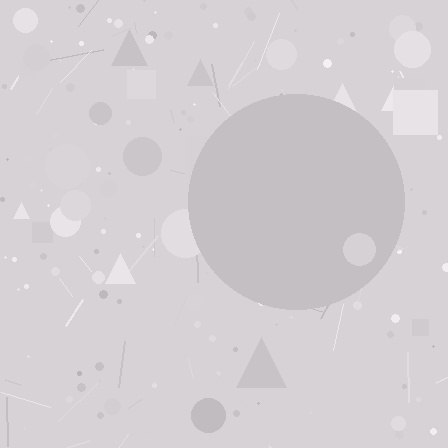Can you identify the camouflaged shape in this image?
The camouflaged shape is a circle.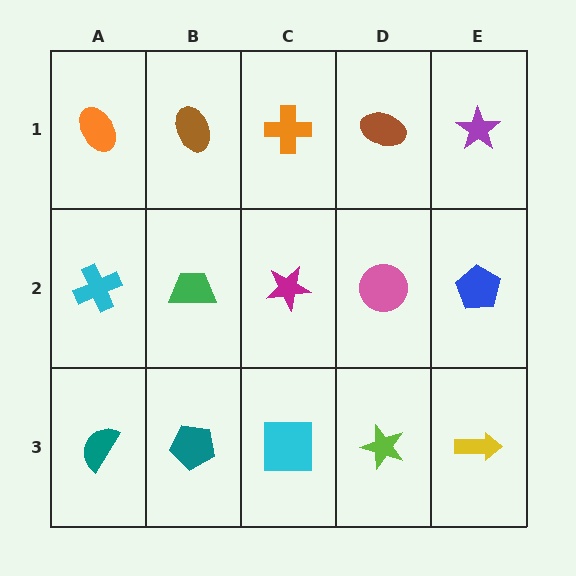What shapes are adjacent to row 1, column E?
A blue pentagon (row 2, column E), a brown ellipse (row 1, column D).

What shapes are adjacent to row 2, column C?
An orange cross (row 1, column C), a cyan square (row 3, column C), a green trapezoid (row 2, column B), a pink circle (row 2, column D).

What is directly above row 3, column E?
A blue pentagon.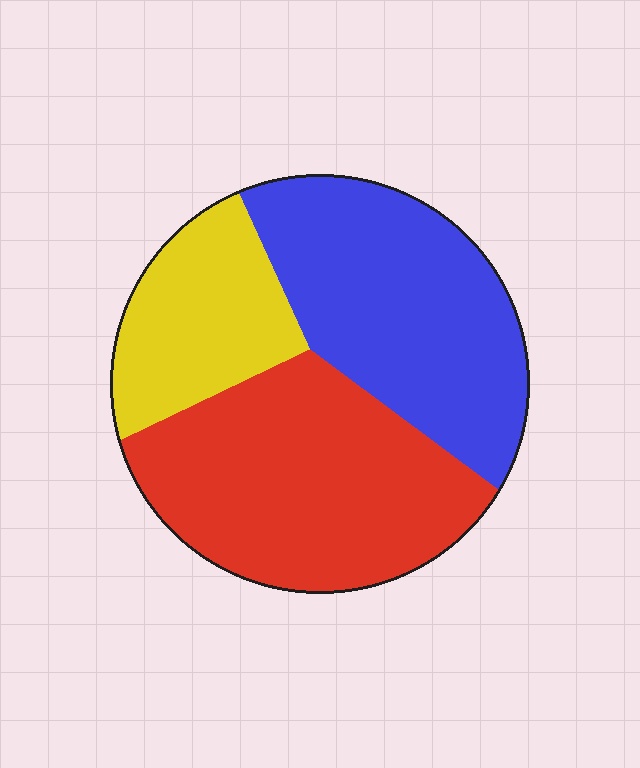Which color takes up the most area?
Red, at roughly 40%.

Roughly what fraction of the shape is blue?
Blue covers roughly 40% of the shape.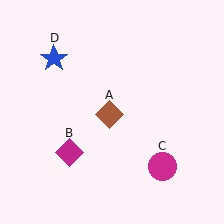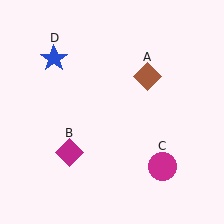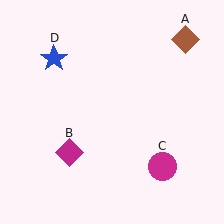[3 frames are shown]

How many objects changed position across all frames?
1 object changed position: brown diamond (object A).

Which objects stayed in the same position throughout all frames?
Magenta diamond (object B) and magenta circle (object C) and blue star (object D) remained stationary.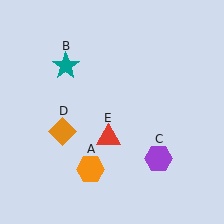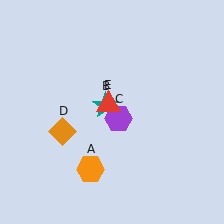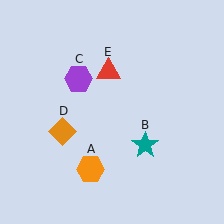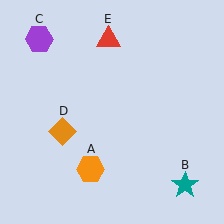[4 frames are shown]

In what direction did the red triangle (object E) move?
The red triangle (object E) moved up.